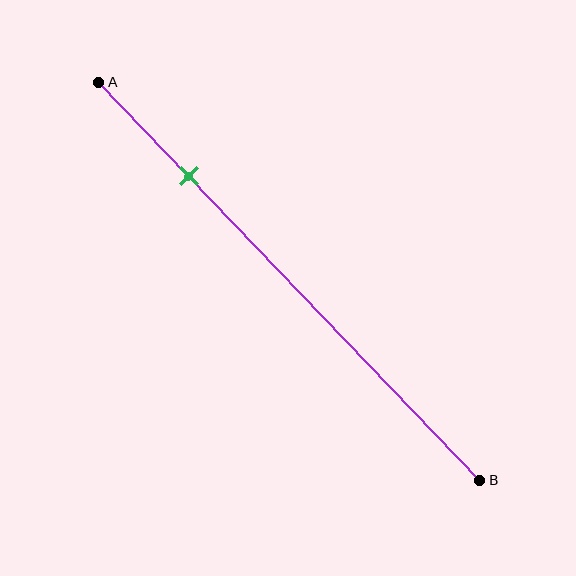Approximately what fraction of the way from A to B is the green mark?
The green mark is approximately 25% of the way from A to B.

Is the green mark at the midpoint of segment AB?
No, the mark is at about 25% from A, not at the 50% midpoint.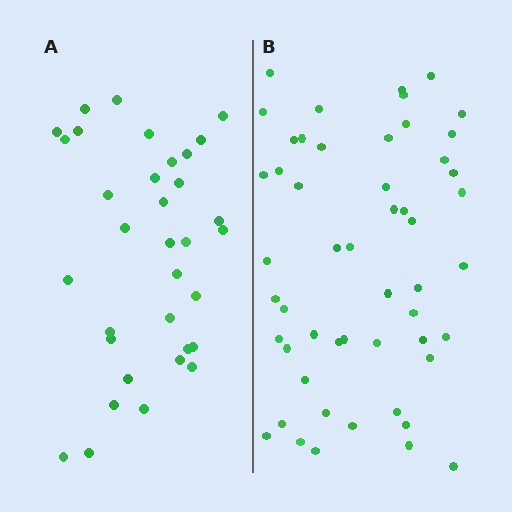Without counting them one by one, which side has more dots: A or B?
Region B (the right region) has more dots.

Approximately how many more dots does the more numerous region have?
Region B has approximately 20 more dots than region A.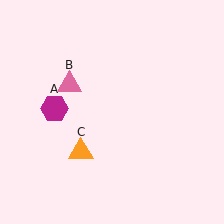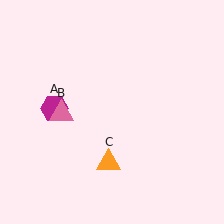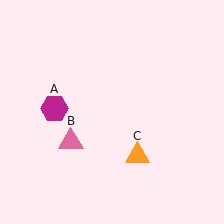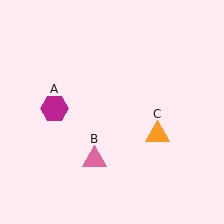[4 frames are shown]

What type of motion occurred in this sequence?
The pink triangle (object B), orange triangle (object C) rotated counterclockwise around the center of the scene.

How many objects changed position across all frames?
2 objects changed position: pink triangle (object B), orange triangle (object C).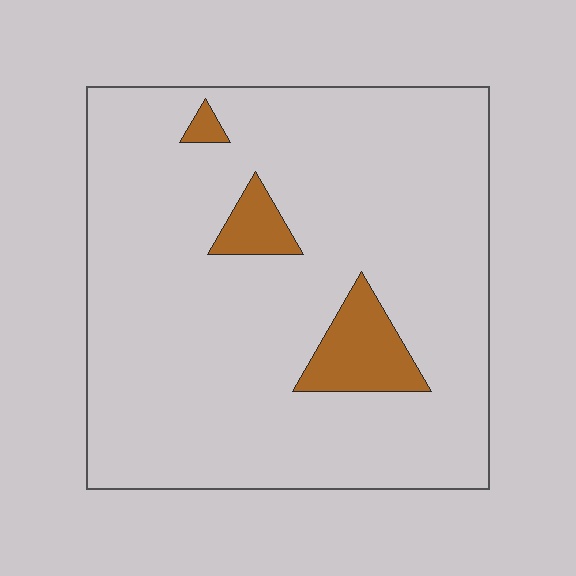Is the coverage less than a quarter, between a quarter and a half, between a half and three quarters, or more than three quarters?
Less than a quarter.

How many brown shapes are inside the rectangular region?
3.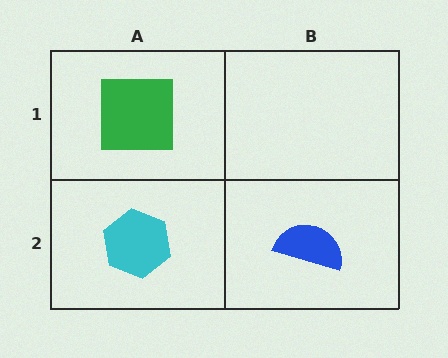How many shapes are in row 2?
2 shapes.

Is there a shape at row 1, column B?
No, that cell is empty.